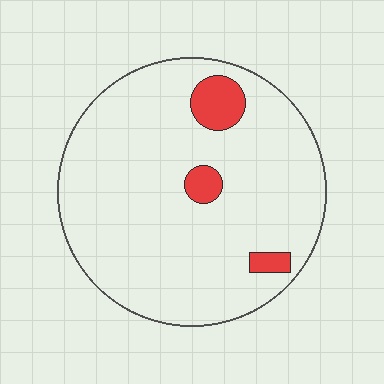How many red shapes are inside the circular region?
3.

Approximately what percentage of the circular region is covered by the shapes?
Approximately 10%.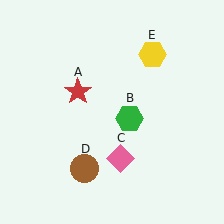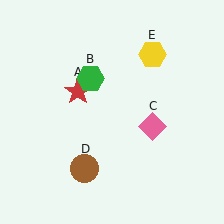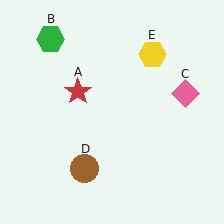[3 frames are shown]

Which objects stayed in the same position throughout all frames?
Red star (object A) and brown circle (object D) and yellow hexagon (object E) remained stationary.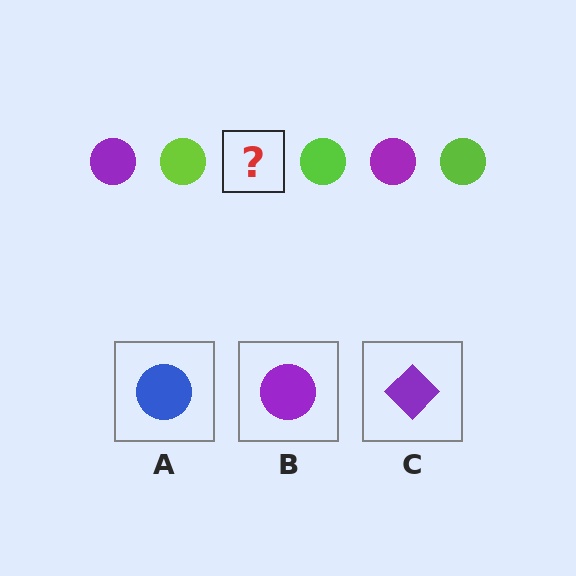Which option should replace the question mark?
Option B.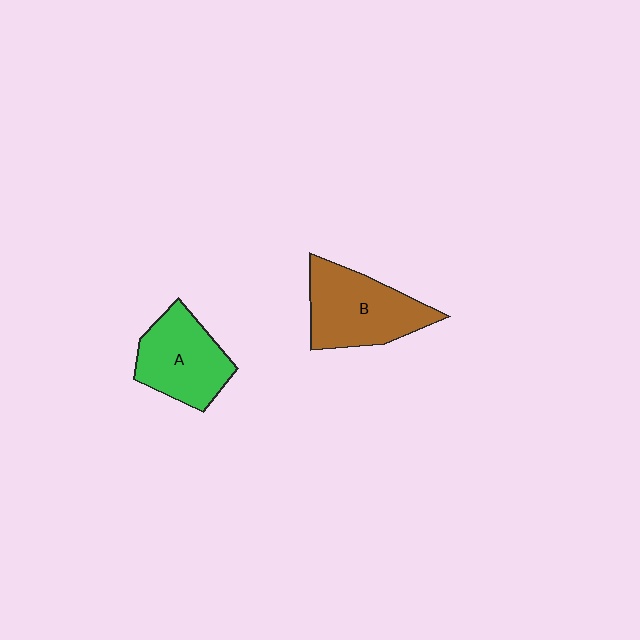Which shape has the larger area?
Shape B (brown).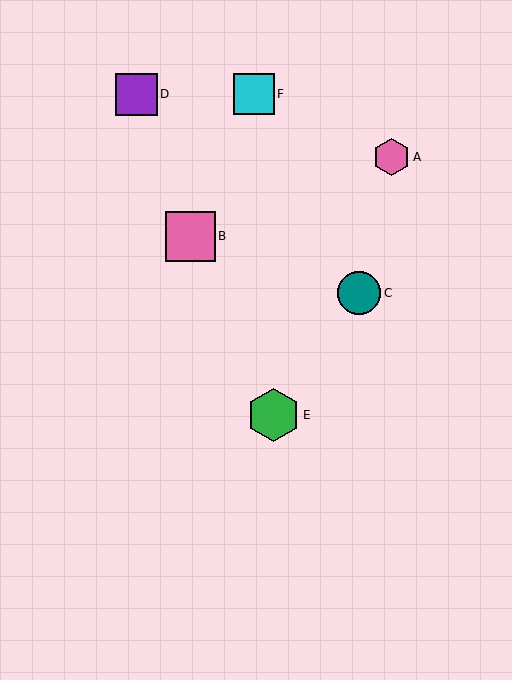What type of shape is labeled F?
Shape F is a cyan square.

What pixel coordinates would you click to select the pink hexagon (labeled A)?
Click at (392, 157) to select the pink hexagon A.